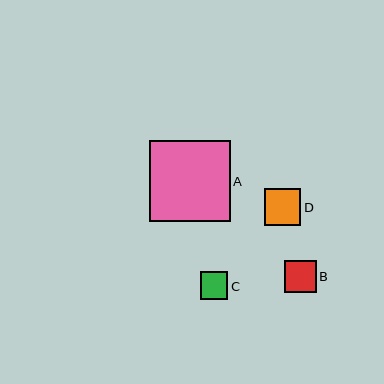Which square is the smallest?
Square C is the smallest with a size of approximately 27 pixels.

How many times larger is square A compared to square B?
Square A is approximately 2.6 times the size of square B.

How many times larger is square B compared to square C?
Square B is approximately 1.2 times the size of square C.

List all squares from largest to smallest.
From largest to smallest: A, D, B, C.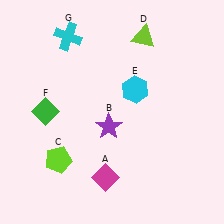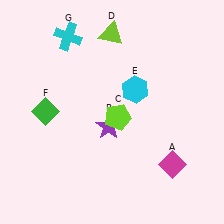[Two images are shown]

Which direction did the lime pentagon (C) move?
The lime pentagon (C) moved right.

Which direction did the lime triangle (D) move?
The lime triangle (D) moved left.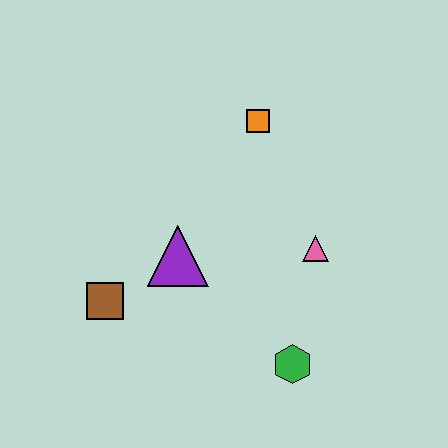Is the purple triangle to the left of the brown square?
No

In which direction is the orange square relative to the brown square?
The orange square is above the brown square.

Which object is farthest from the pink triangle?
The brown square is farthest from the pink triangle.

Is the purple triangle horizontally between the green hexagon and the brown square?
Yes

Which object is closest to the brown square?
The purple triangle is closest to the brown square.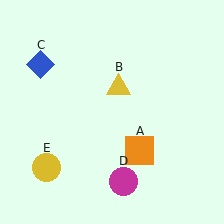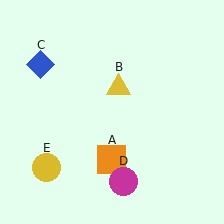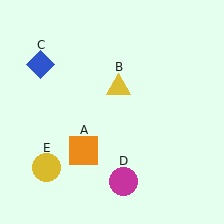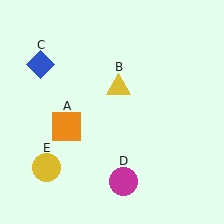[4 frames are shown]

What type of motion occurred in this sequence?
The orange square (object A) rotated clockwise around the center of the scene.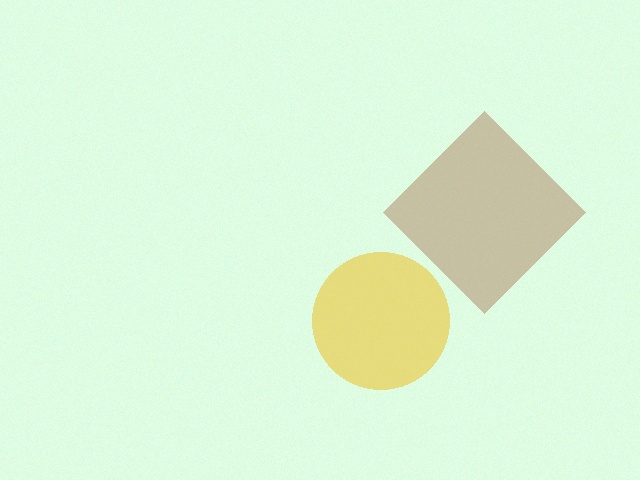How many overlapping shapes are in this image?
There are 2 overlapping shapes in the image.